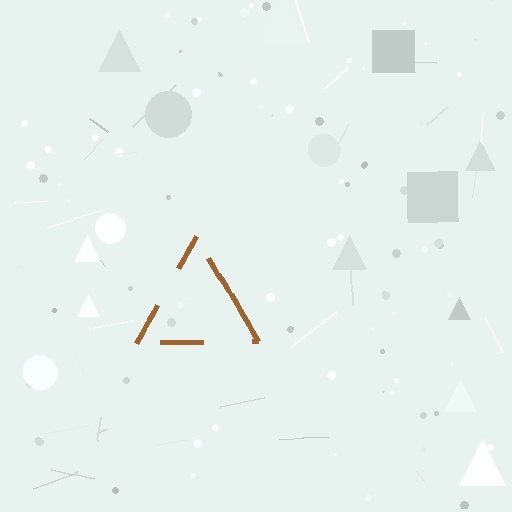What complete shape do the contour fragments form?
The contour fragments form a triangle.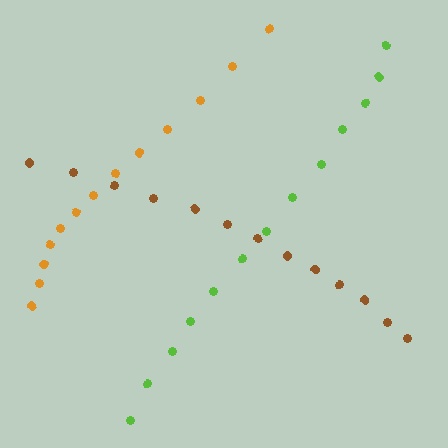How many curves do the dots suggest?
There are 3 distinct paths.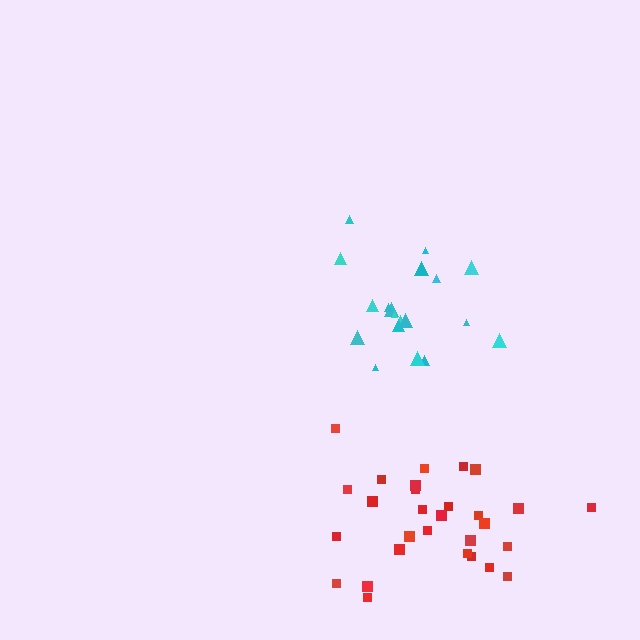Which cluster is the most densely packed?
Cyan.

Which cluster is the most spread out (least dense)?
Red.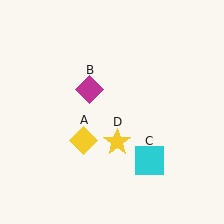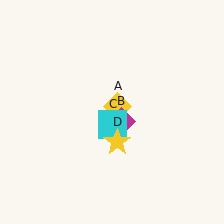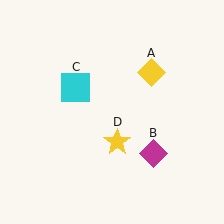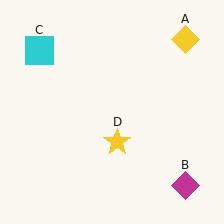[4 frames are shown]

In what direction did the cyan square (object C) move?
The cyan square (object C) moved up and to the left.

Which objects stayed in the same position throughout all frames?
Yellow star (object D) remained stationary.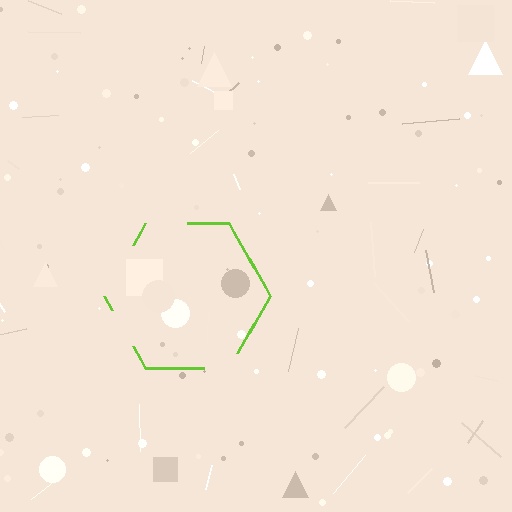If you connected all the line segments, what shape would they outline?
They would outline a hexagon.